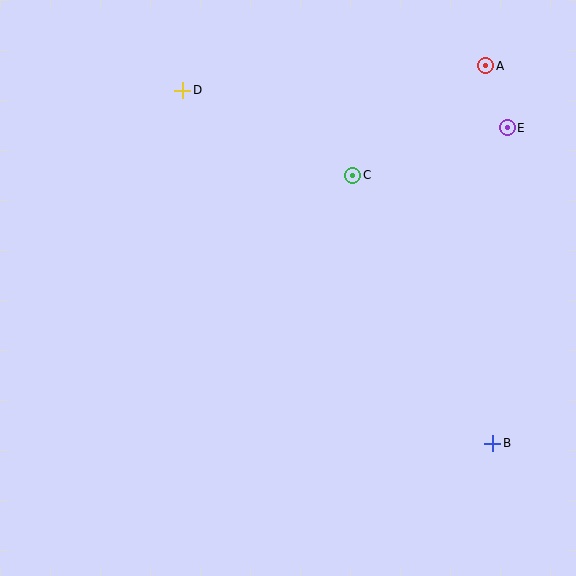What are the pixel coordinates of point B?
Point B is at (493, 443).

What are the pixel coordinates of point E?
Point E is at (507, 128).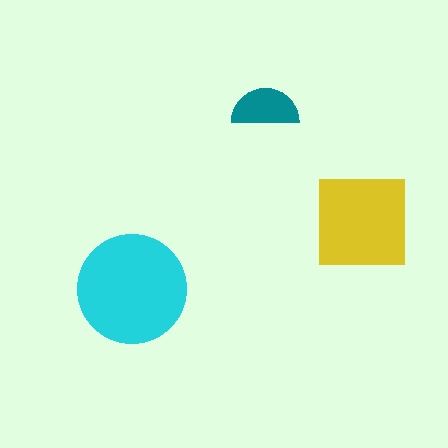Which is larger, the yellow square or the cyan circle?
The cyan circle.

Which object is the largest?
The cyan circle.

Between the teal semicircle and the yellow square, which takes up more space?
The yellow square.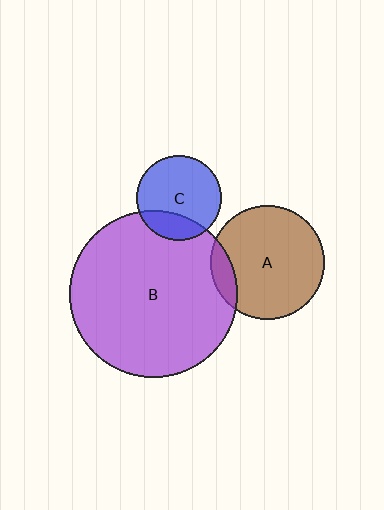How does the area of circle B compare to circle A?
Approximately 2.1 times.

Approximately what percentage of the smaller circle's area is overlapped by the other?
Approximately 25%.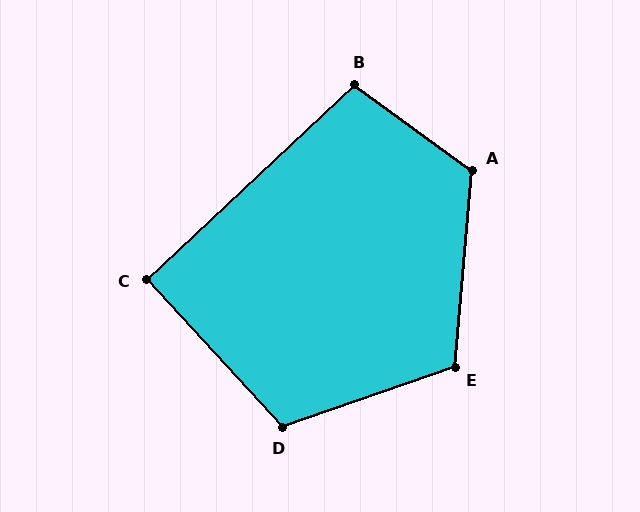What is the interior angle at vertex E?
Approximately 114 degrees (obtuse).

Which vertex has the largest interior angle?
A, at approximately 121 degrees.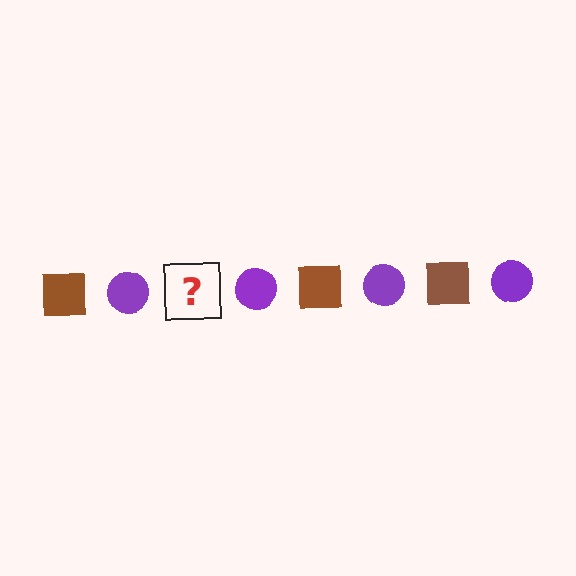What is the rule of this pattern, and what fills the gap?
The rule is that the pattern alternates between brown square and purple circle. The gap should be filled with a brown square.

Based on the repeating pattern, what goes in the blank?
The blank should be a brown square.